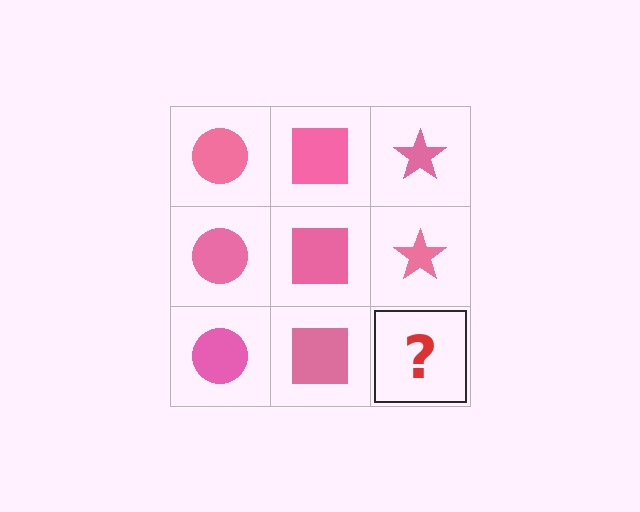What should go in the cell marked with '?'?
The missing cell should contain a pink star.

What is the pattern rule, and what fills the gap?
The rule is that each column has a consistent shape. The gap should be filled with a pink star.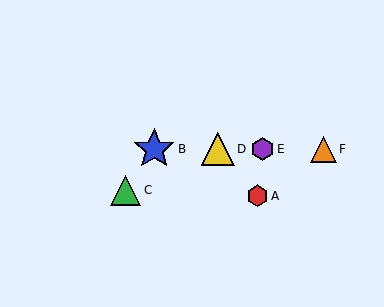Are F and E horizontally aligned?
Yes, both are at y≈149.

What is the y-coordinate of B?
Object B is at y≈149.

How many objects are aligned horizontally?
4 objects (B, D, E, F) are aligned horizontally.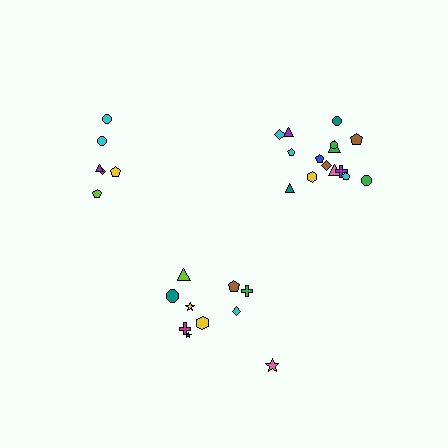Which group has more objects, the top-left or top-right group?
The top-right group.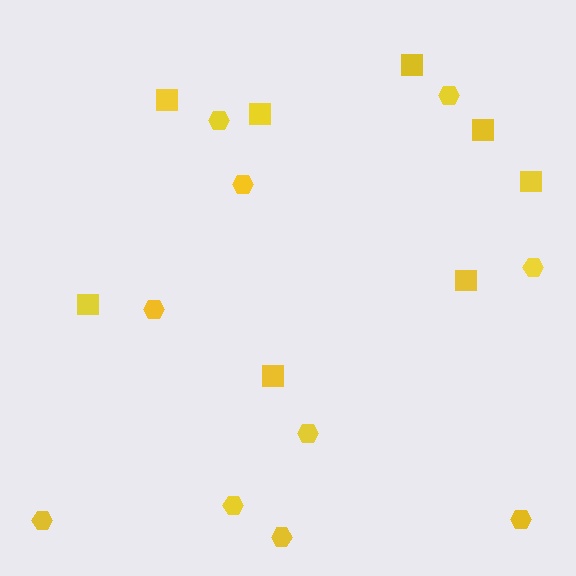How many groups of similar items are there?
There are 2 groups: one group of squares (8) and one group of hexagons (10).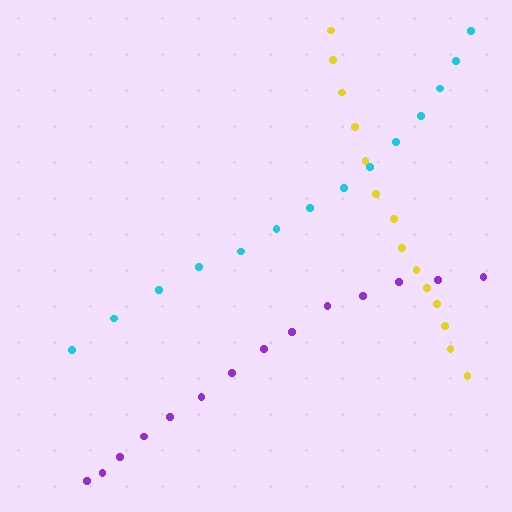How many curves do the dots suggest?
There are 3 distinct paths.